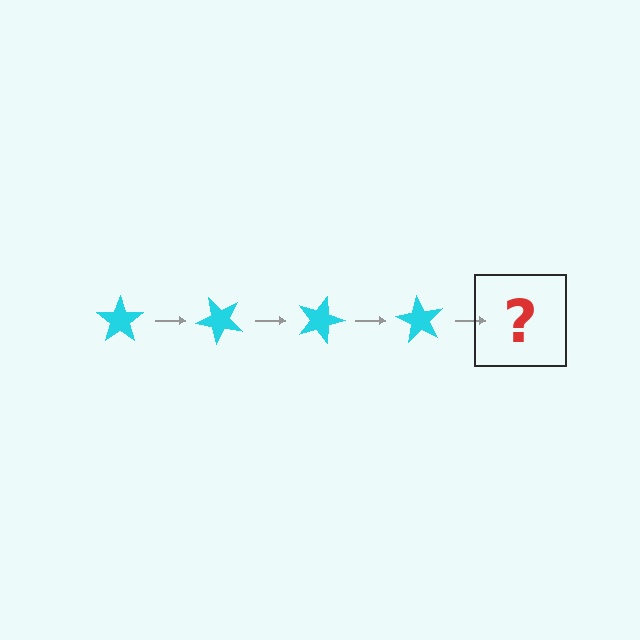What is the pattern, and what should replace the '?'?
The pattern is that the star rotates 45 degrees each step. The '?' should be a cyan star rotated 180 degrees.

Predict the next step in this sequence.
The next step is a cyan star rotated 180 degrees.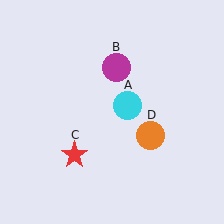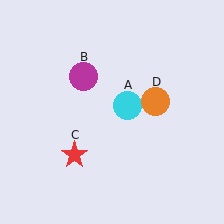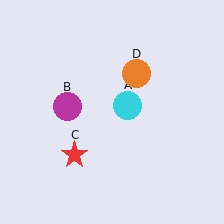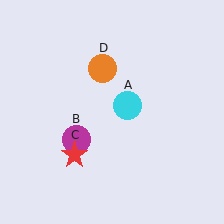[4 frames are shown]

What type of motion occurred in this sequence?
The magenta circle (object B), orange circle (object D) rotated counterclockwise around the center of the scene.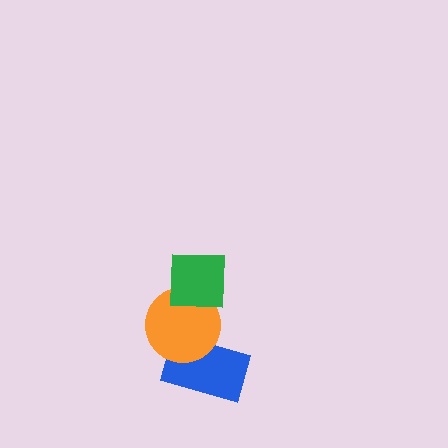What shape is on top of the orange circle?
The green square is on top of the orange circle.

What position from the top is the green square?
The green square is 1st from the top.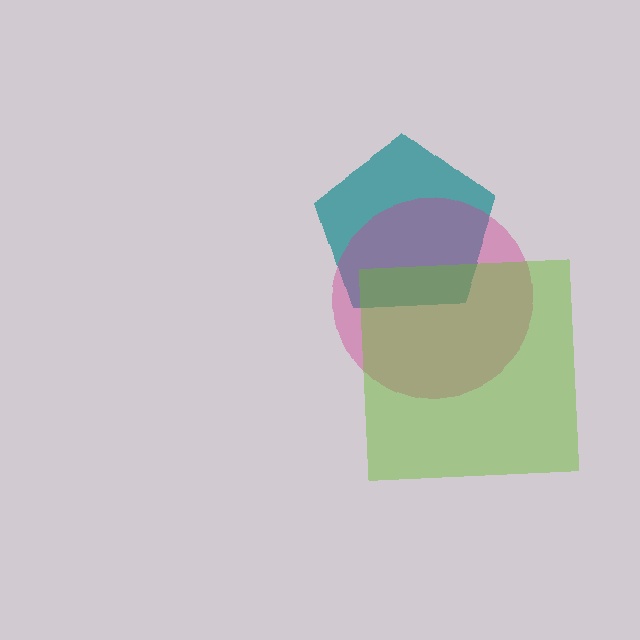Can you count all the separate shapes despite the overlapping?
Yes, there are 3 separate shapes.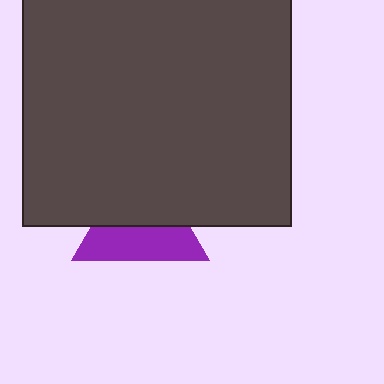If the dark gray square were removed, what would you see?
You would see the complete purple triangle.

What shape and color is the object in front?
The object in front is a dark gray square.